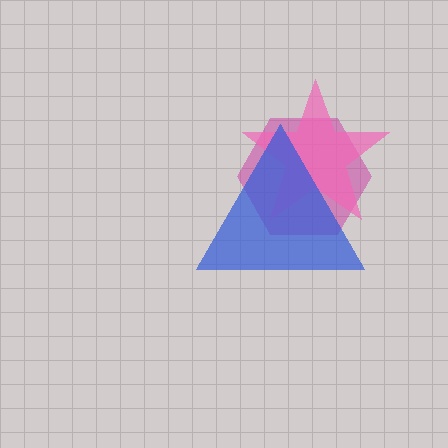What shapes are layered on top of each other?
The layered shapes are: a magenta hexagon, a pink star, a blue triangle.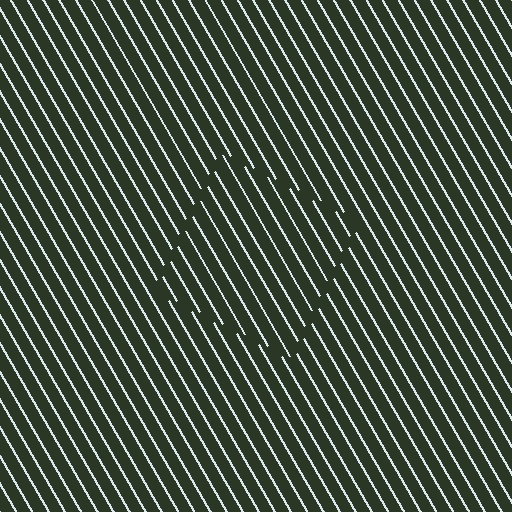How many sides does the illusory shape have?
4 sides — the line-ends trace a square.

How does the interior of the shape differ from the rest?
The interior of the shape contains the same grating, shifted by half a period — the contour is defined by the phase discontinuity where line-ends from the inner and outer gratings abut.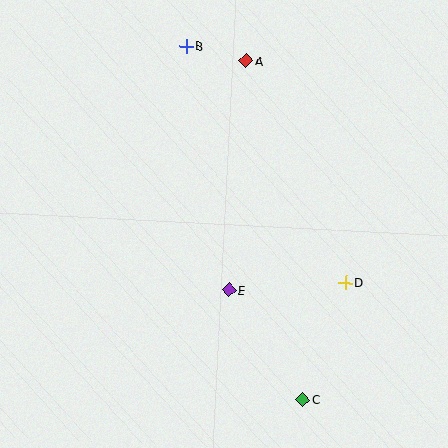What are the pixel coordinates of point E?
Point E is at (229, 290).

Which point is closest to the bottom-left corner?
Point E is closest to the bottom-left corner.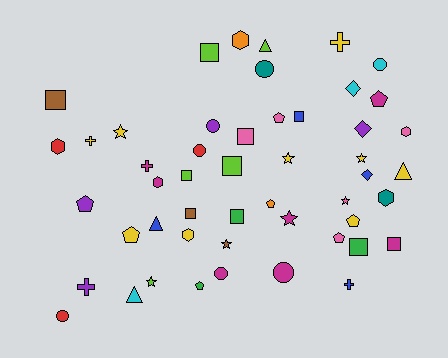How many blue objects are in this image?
There are 4 blue objects.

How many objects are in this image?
There are 50 objects.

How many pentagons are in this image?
There are 8 pentagons.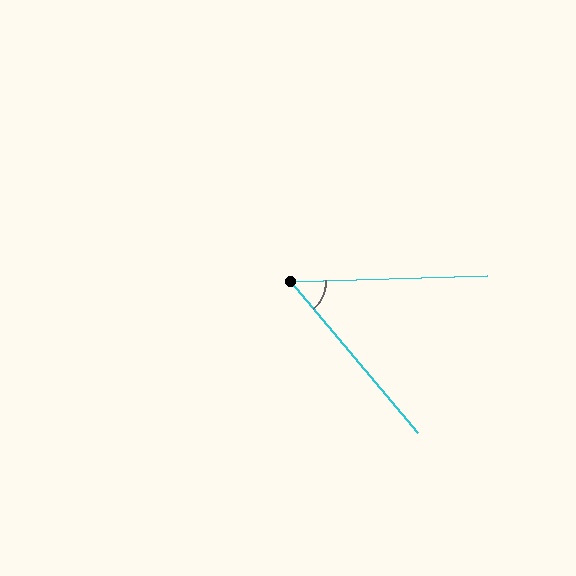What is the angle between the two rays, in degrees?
Approximately 52 degrees.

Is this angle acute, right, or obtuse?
It is acute.